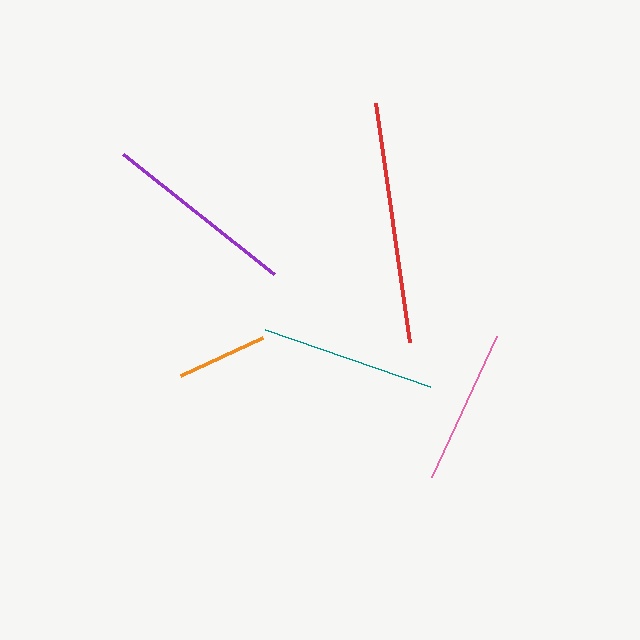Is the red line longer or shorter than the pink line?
The red line is longer than the pink line.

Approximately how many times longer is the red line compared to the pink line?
The red line is approximately 1.6 times the length of the pink line.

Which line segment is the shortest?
The orange line is the shortest at approximately 90 pixels.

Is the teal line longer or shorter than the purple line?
The purple line is longer than the teal line.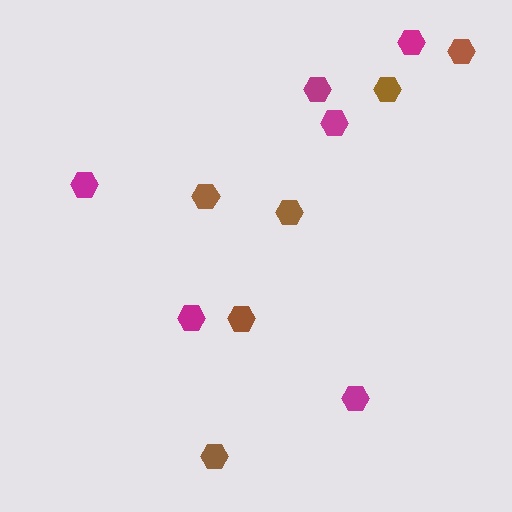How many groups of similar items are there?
There are 2 groups: one group of brown hexagons (6) and one group of magenta hexagons (6).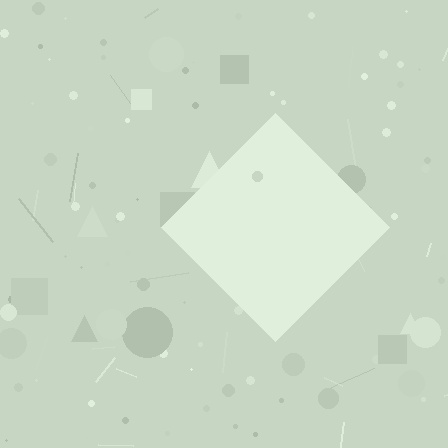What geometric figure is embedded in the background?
A diamond is embedded in the background.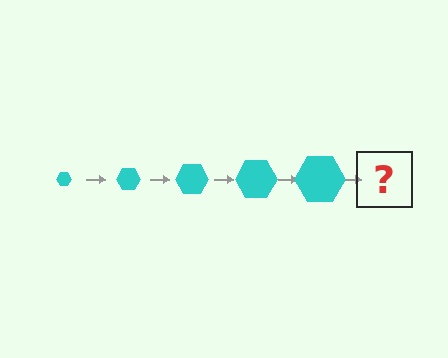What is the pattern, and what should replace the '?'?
The pattern is that the hexagon gets progressively larger each step. The '?' should be a cyan hexagon, larger than the previous one.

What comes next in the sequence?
The next element should be a cyan hexagon, larger than the previous one.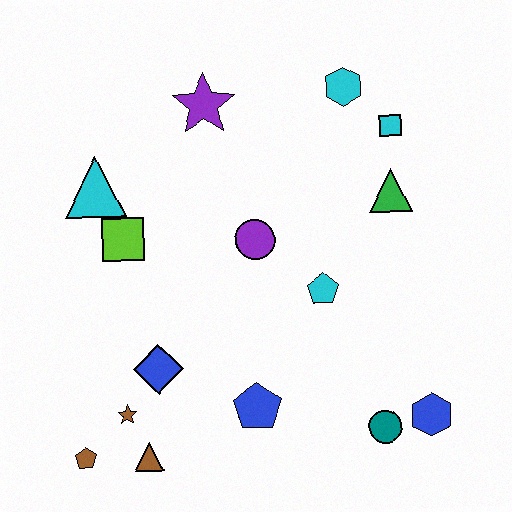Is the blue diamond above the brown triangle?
Yes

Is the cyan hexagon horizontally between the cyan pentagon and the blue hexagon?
Yes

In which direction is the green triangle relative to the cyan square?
The green triangle is below the cyan square.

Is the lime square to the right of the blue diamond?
No